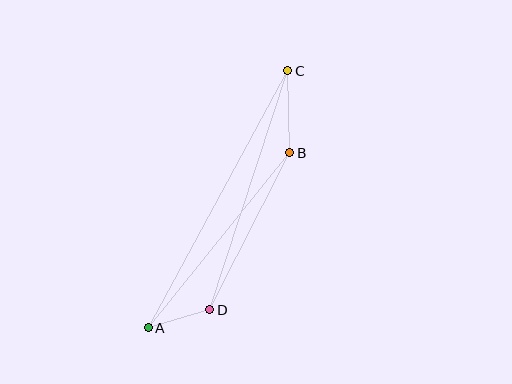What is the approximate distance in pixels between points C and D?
The distance between C and D is approximately 252 pixels.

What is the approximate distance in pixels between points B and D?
The distance between B and D is approximately 176 pixels.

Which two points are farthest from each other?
Points A and C are farthest from each other.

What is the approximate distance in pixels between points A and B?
The distance between A and B is approximately 225 pixels.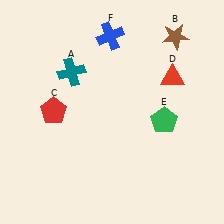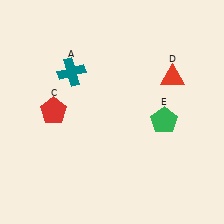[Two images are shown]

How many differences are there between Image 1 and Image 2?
There are 2 differences between the two images.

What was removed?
The brown star (B), the blue cross (F) were removed in Image 2.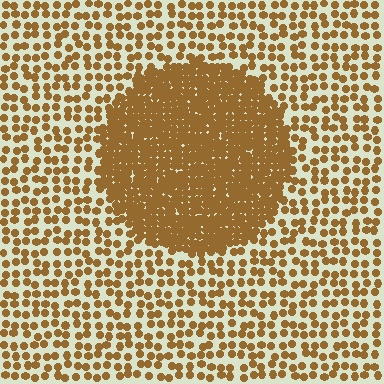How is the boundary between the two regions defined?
The boundary is defined by a change in element density (approximately 2.7x ratio). All elements are the same color, size, and shape.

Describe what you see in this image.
The image contains small brown elements arranged at two different densities. A circle-shaped region is visible where the elements are more densely packed than the surrounding area.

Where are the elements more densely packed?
The elements are more densely packed inside the circle boundary.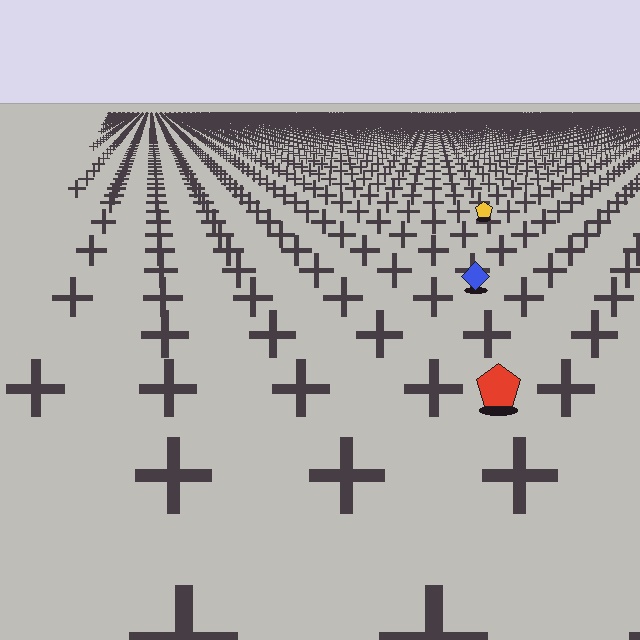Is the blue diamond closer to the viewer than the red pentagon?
No. The red pentagon is closer — you can tell from the texture gradient: the ground texture is coarser near it.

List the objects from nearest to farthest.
From nearest to farthest: the red pentagon, the blue diamond, the yellow pentagon.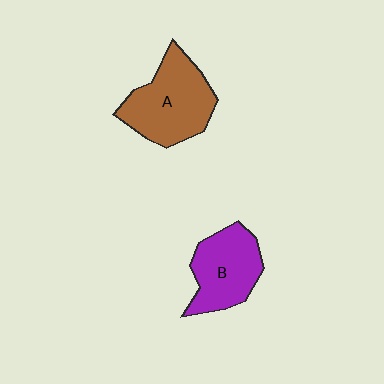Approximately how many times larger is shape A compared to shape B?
Approximately 1.2 times.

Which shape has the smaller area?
Shape B (purple).